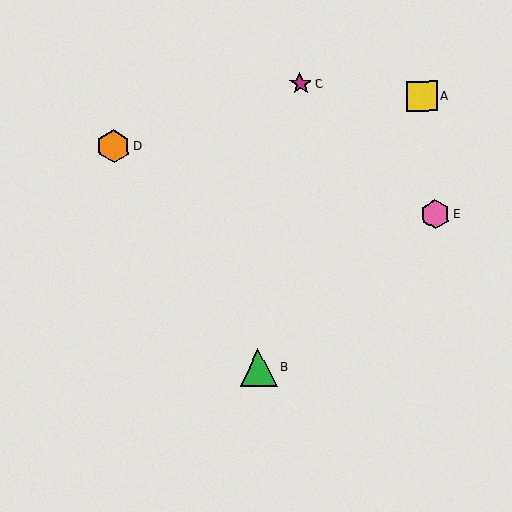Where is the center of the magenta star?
The center of the magenta star is at (300, 84).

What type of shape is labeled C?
Shape C is a magenta star.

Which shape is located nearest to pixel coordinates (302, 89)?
The magenta star (labeled C) at (300, 84) is nearest to that location.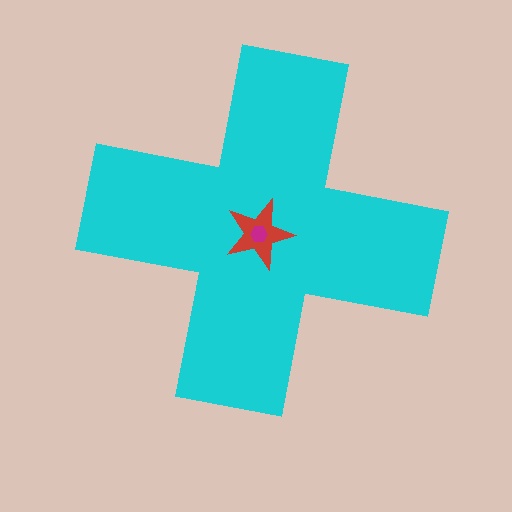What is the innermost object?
The magenta hexagon.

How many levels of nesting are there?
3.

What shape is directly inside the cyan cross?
The red star.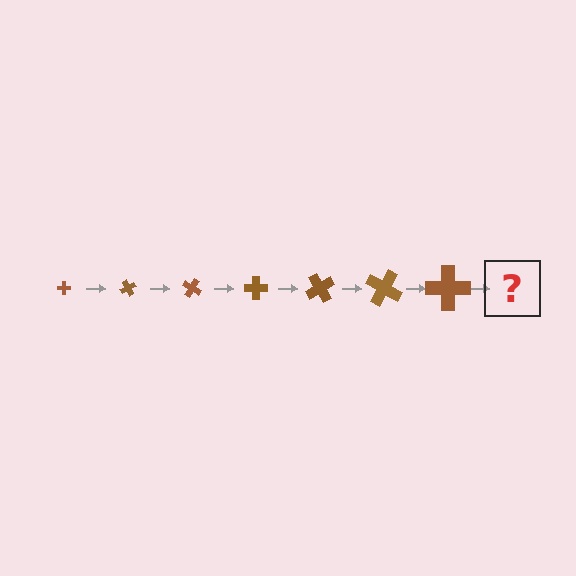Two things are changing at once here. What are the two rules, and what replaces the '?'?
The two rules are that the cross grows larger each step and it rotates 60 degrees each step. The '?' should be a cross, larger than the previous one and rotated 420 degrees from the start.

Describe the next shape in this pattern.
It should be a cross, larger than the previous one and rotated 420 degrees from the start.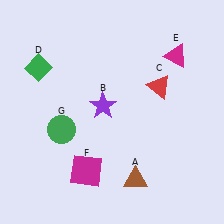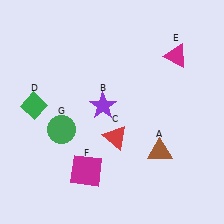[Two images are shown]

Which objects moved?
The objects that moved are: the brown triangle (A), the red triangle (C), the green diamond (D).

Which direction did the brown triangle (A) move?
The brown triangle (A) moved up.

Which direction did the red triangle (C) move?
The red triangle (C) moved down.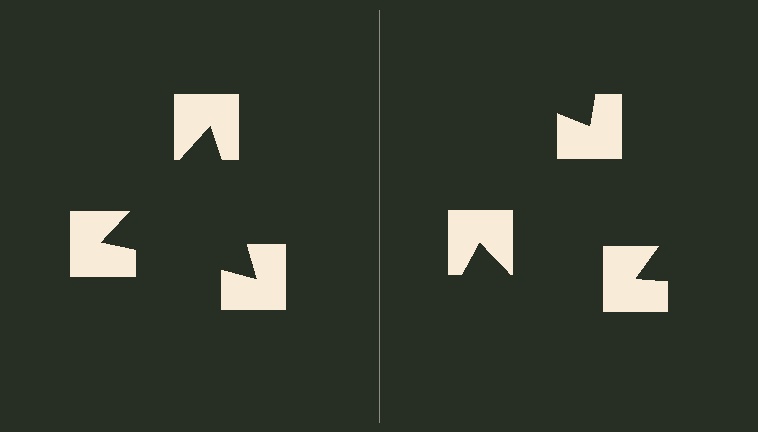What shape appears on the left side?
An illusory triangle.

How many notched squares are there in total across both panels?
6 — 3 on each side.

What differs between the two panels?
The notched squares are positioned identically on both sides; only the wedge orientations differ. On the left they align to a triangle; on the right they are misaligned.